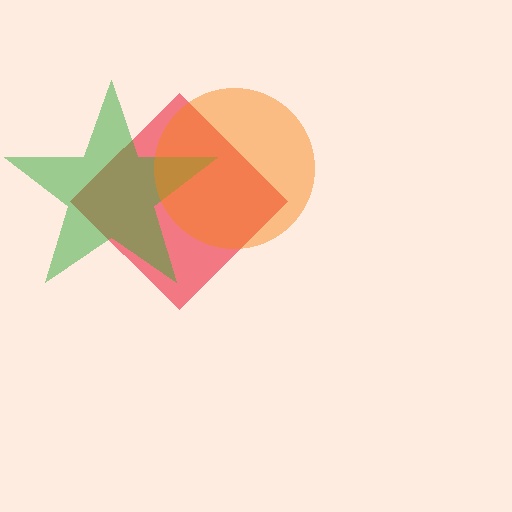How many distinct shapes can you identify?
There are 3 distinct shapes: a red diamond, a green star, an orange circle.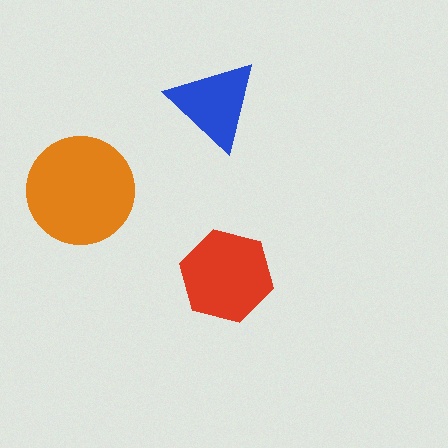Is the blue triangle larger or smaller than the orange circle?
Smaller.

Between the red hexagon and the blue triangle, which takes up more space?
The red hexagon.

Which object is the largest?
The orange circle.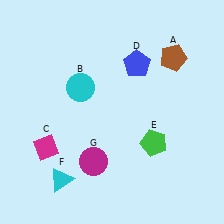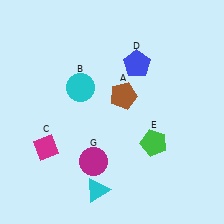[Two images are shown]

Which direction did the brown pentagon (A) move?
The brown pentagon (A) moved left.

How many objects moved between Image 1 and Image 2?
2 objects moved between the two images.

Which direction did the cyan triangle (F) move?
The cyan triangle (F) moved right.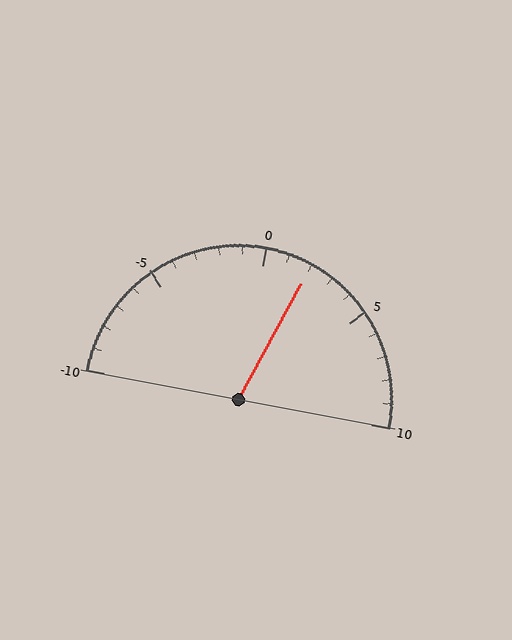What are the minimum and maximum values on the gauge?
The gauge ranges from -10 to 10.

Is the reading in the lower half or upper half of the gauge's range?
The reading is in the upper half of the range (-10 to 10).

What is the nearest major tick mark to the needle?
The nearest major tick mark is 0.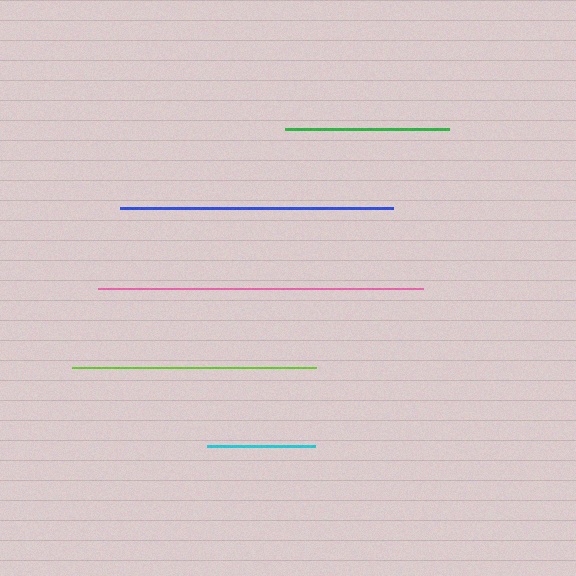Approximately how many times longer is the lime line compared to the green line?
The lime line is approximately 1.5 times the length of the green line.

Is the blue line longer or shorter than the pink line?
The pink line is longer than the blue line.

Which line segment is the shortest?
The cyan line is the shortest at approximately 109 pixels.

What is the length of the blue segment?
The blue segment is approximately 273 pixels long.